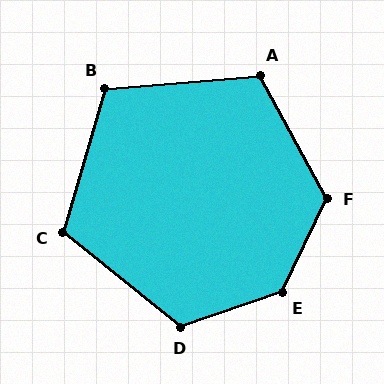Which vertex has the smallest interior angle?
B, at approximately 111 degrees.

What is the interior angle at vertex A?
Approximately 113 degrees (obtuse).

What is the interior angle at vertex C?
Approximately 112 degrees (obtuse).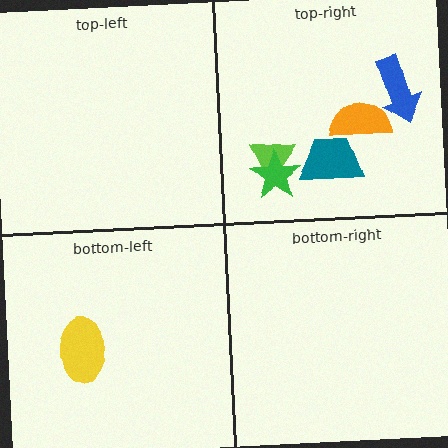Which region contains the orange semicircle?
The top-right region.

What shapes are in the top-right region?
The lime triangle, the green star, the teal trapezoid, the orange semicircle, the blue arrow.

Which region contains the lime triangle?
The top-right region.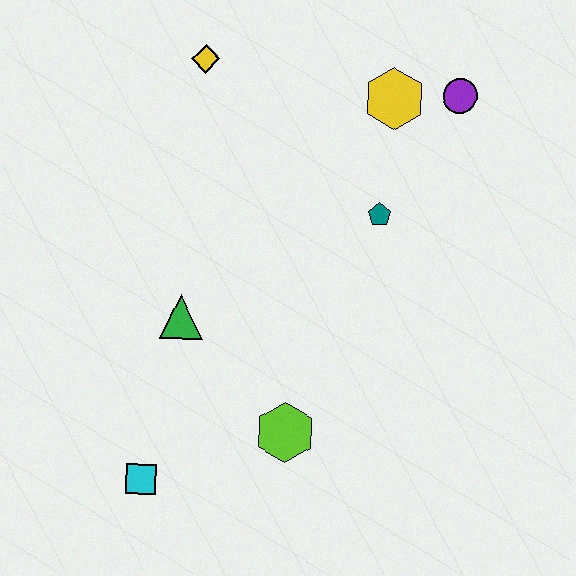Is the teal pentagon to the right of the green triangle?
Yes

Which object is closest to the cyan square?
The lime hexagon is closest to the cyan square.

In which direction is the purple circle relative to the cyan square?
The purple circle is above the cyan square.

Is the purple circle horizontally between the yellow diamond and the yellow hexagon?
No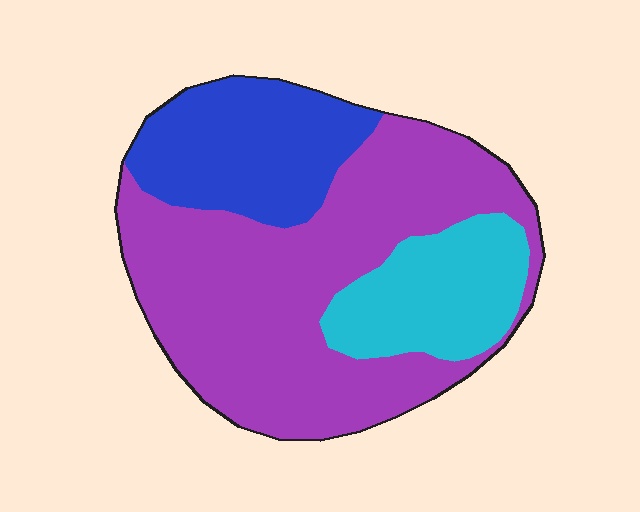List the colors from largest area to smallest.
From largest to smallest: purple, blue, cyan.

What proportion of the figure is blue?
Blue takes up about one quarter (1/4) of the figure.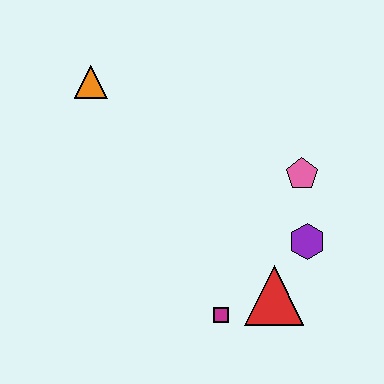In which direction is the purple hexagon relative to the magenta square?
The purple hexagon is to the right of the magenta square.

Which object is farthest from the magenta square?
The orange triangle is farthest from the magenta square.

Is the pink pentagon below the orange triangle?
Yes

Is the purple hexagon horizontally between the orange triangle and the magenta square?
No